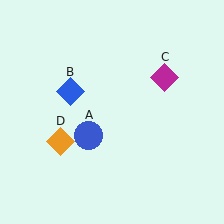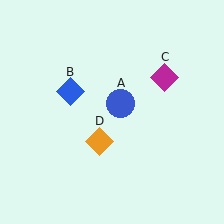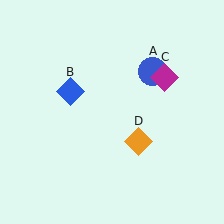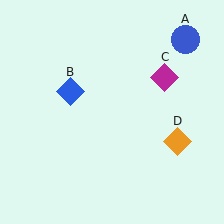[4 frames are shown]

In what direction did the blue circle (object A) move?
The blue circle (object A) moved up and to the right.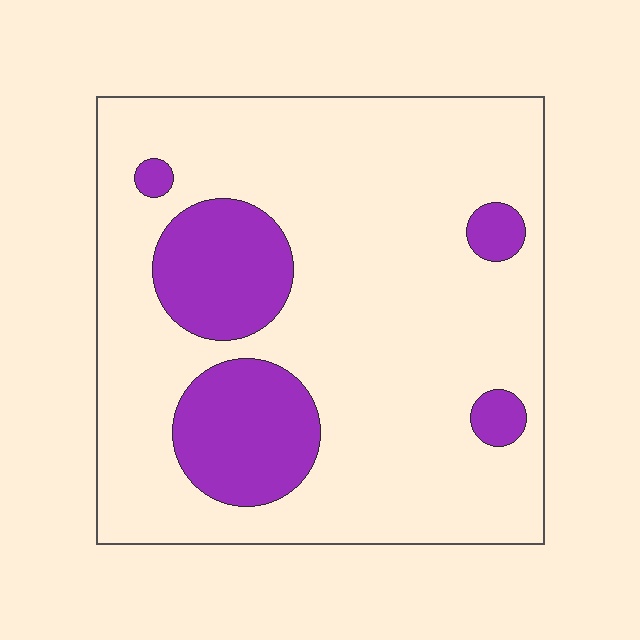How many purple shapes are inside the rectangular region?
5.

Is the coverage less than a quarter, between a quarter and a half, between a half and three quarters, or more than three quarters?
Less than a quarter.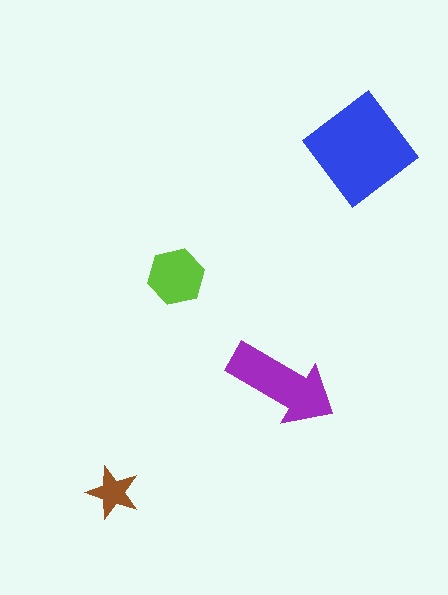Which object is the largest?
The blue diamond.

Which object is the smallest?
The brown star.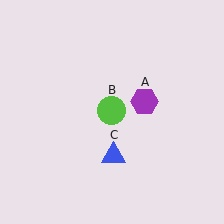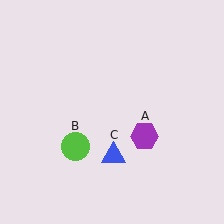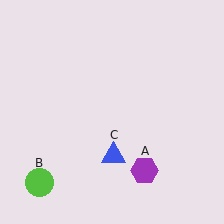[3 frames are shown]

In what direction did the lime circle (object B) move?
The lime circle (object B) moved down and to the left.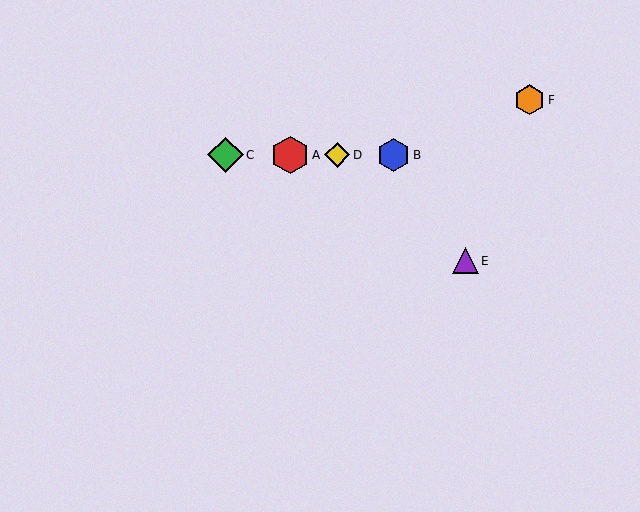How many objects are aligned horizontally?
4 objects (A, B, C, D) are aligned horizontally.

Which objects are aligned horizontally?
Objects A, B, C, D are aligned horizontally.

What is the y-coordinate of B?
Object B is at y≈155.